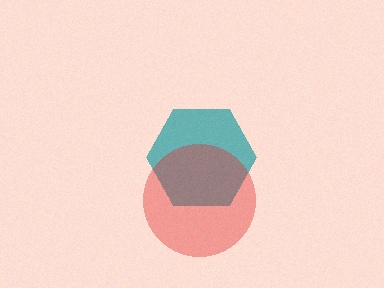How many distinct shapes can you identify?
There are 2 distinct shapes: a teal hexagon, a red circle.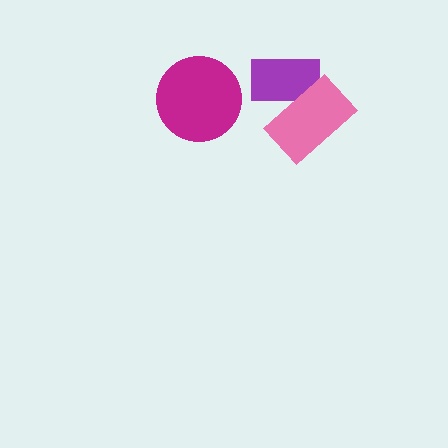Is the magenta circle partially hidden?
No, no other shape covers it.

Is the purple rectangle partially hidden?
Yes, it is partially covered by another shape.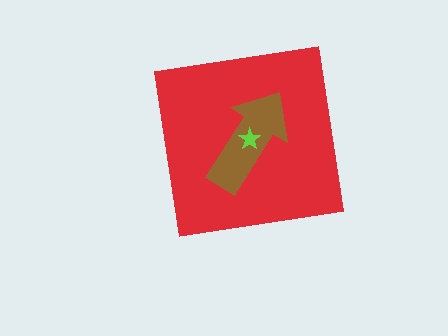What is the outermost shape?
The red square.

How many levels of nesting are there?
3.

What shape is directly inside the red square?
The brown arrow.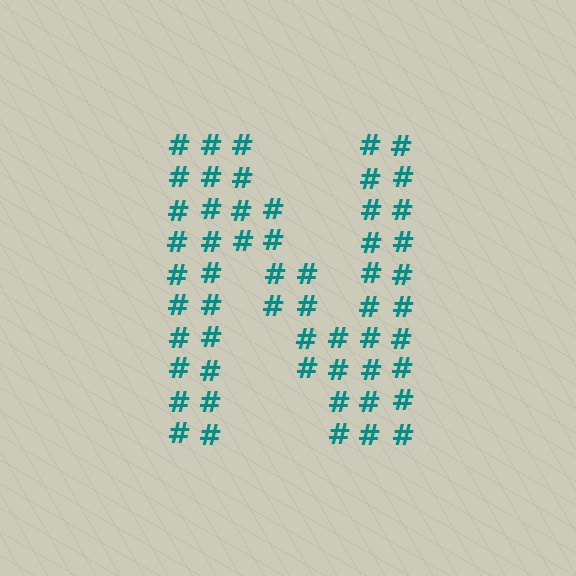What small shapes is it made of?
It is made of small hash symbols.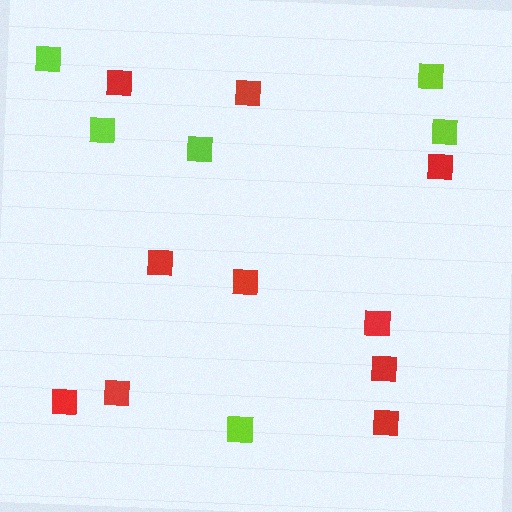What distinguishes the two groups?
There are 2 groups: one group of red squares (10) and one group of lime squares (6).